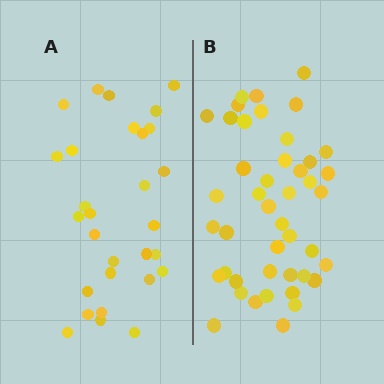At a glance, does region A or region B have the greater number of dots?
Region B (the right region) has more dots.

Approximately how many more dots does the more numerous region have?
Region B has approximately 15 more dots than region A.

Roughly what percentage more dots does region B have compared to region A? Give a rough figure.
About 50% more.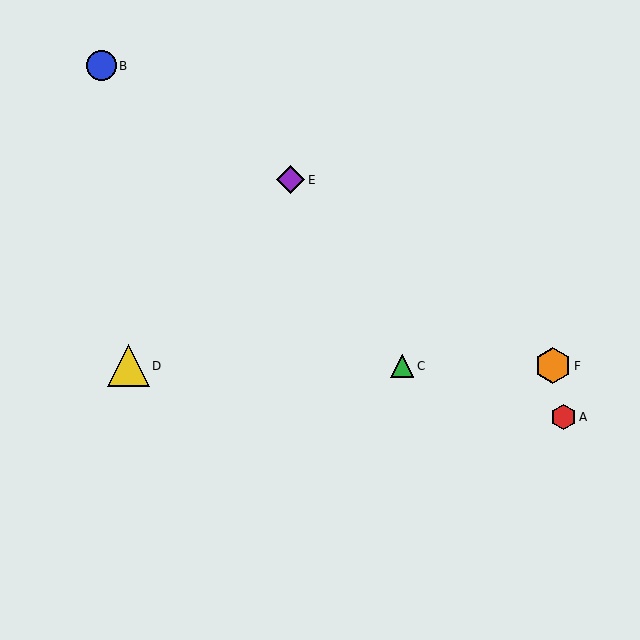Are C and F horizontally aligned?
Yes, both are at y≈366.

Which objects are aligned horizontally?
Objects C, D, F are aligned horizontally.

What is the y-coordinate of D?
Object D is at y≈366.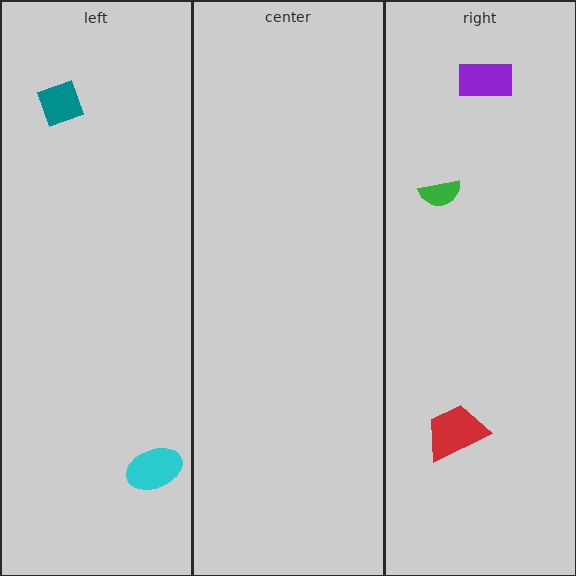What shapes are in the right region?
The green semicircle, the purple rectangle, the red trapezoid.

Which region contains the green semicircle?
The right region.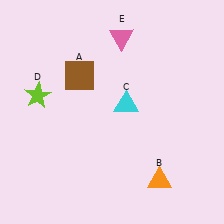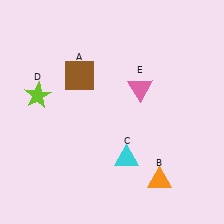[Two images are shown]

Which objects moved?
The objects that moved are: the cyan triangle (C), the pink triangle (E).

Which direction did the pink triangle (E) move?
The pink triangle (E) moved down.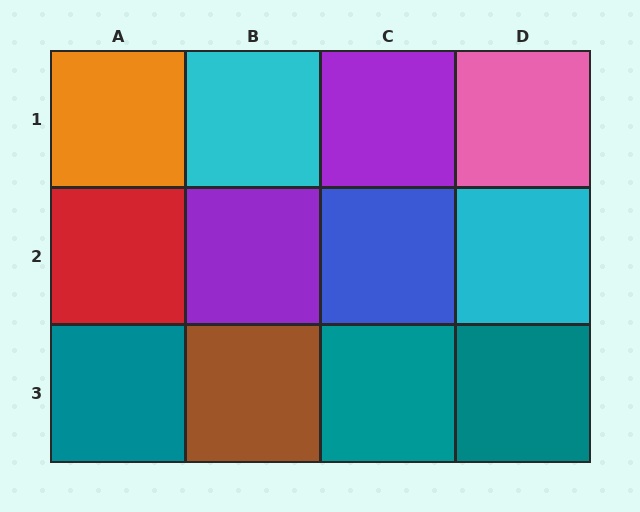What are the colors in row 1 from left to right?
Orange, cyan, purple, pink.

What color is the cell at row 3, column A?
Teal.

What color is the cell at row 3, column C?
Teal.